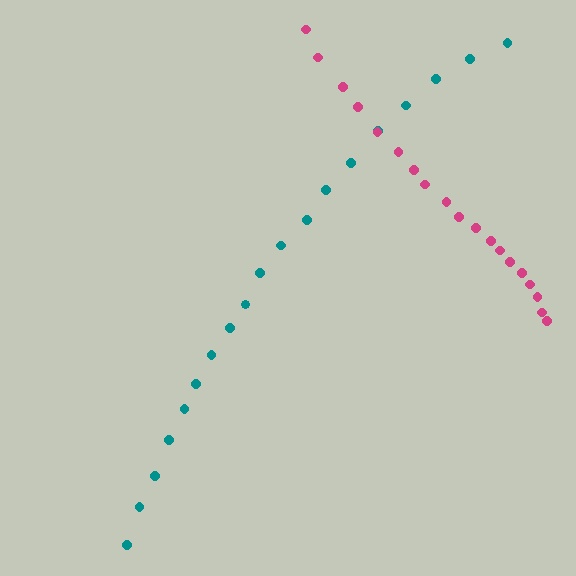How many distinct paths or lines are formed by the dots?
There are 2 distinct paths.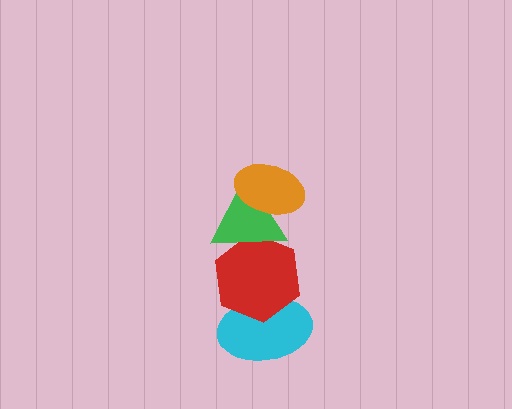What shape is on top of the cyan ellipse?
The red hexagon is on top of the cyan ellipse.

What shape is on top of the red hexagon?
The green triangle is on top of the red hexagon.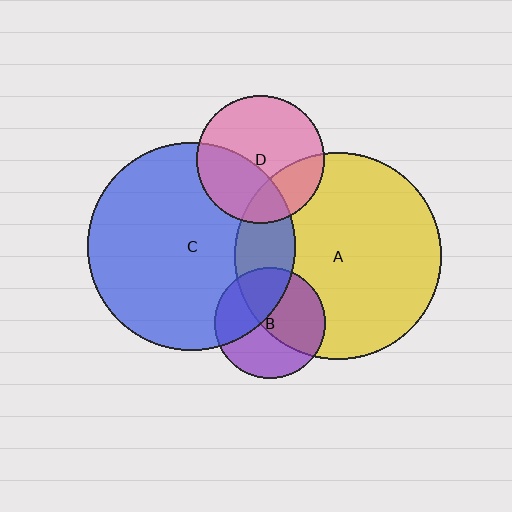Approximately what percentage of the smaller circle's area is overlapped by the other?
Approximately 35%.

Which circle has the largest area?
Circle C (blue).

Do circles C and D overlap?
Yes.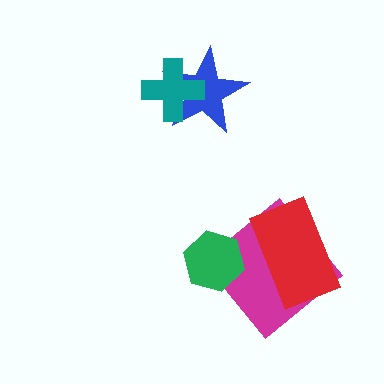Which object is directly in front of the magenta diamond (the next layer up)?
The red rectangle is directly in front of the magenta diamond.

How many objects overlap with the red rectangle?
1 object overlaps with the red rectangle.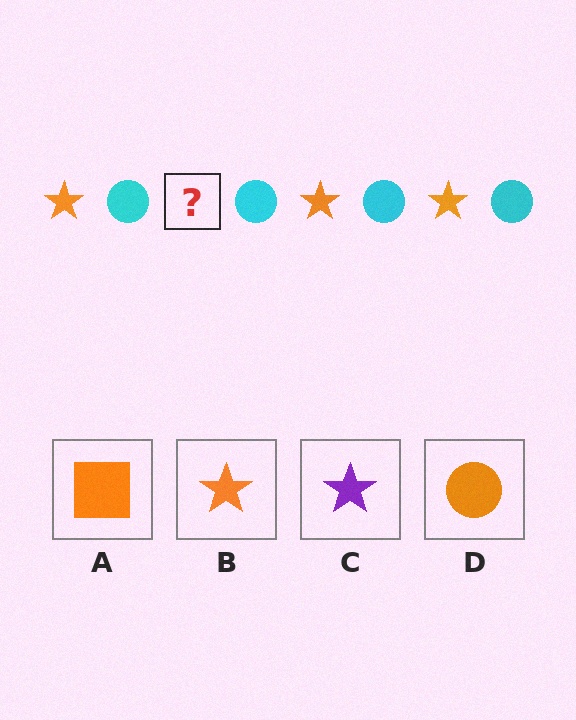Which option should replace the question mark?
Option B.